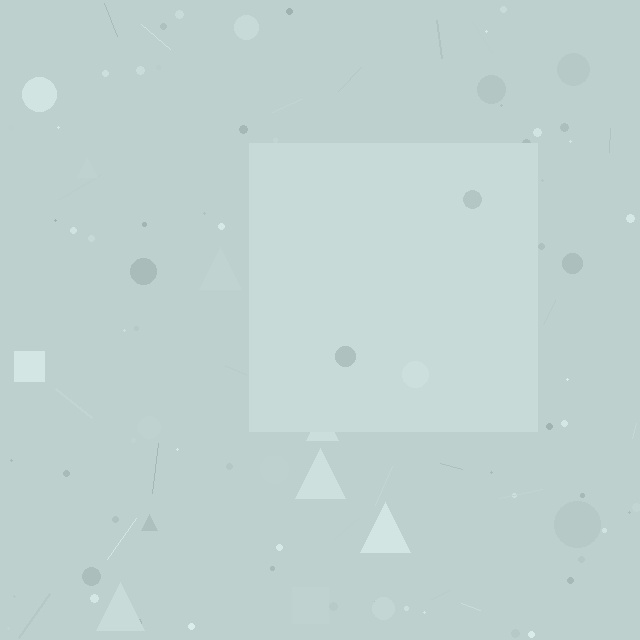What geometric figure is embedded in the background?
A square is embedded in the background.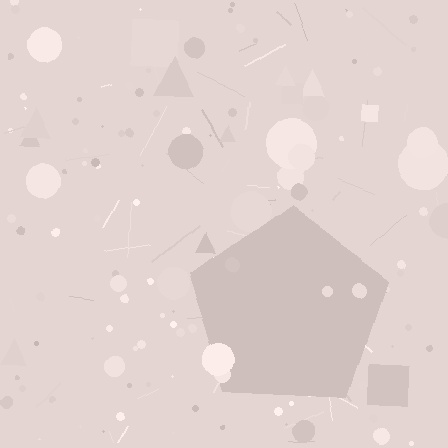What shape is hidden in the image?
A pentagon is hidden in the image.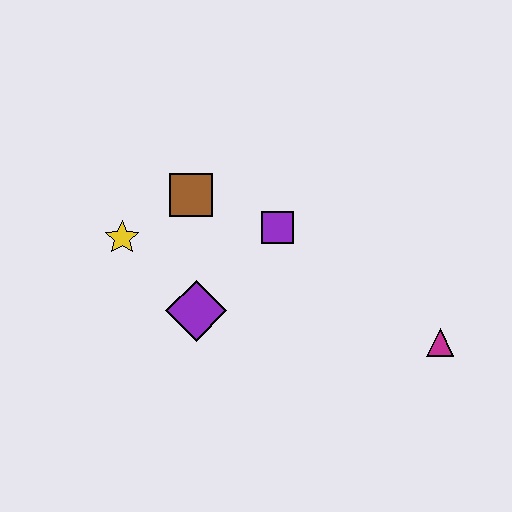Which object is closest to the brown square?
The yellow star is closest to the brown square.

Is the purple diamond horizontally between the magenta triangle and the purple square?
No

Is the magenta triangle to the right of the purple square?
Yes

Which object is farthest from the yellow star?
The magenta triangle is farthest from the yellow star.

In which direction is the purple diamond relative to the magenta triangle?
The purple diamond is to the left of the magenta triangle.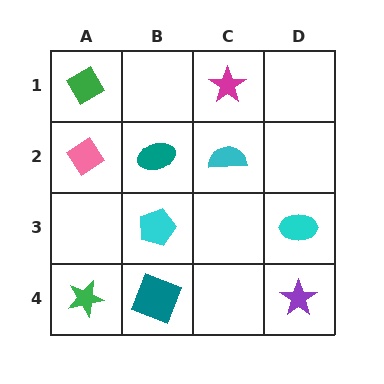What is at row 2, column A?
A pink diamond.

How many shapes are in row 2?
3 shapes.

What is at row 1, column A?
A green diamond.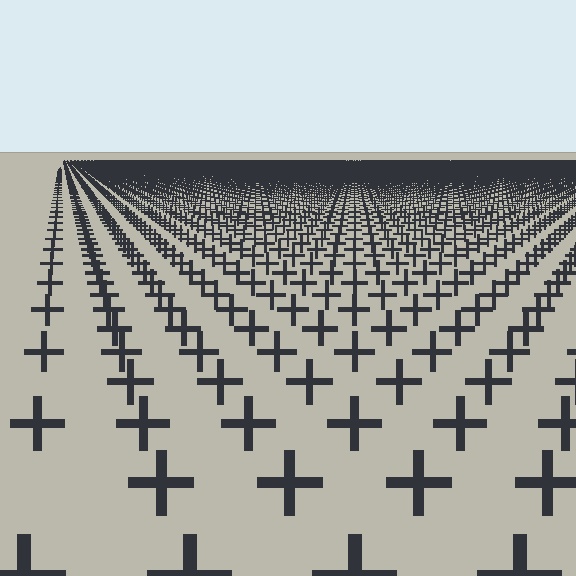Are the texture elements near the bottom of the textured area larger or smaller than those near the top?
Larger. Near the bottom, elements are closer to the viewer and appear at a bigger on-screen size.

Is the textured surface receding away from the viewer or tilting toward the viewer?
The surface is receding away from the viewer. Texture elements get smaller and denser toward the top.